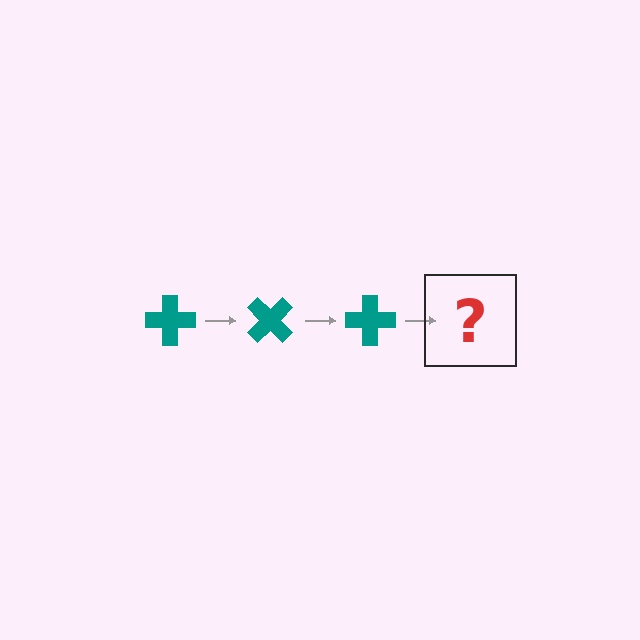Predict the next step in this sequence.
The next step is a teal cross rotated 135 degrees.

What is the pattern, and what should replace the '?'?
The pattern is that the cross rotates 45 degrees each step. The '?' should be a teal cross rotated 135 degrees.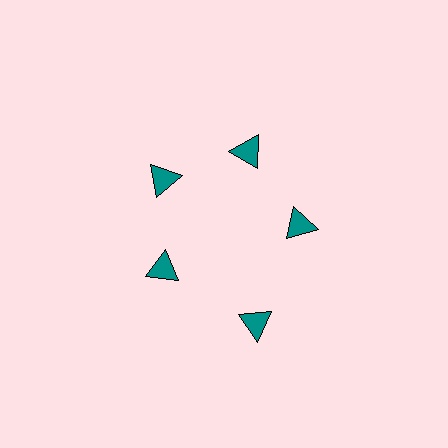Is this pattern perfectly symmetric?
No. The 5 teal triangles are arranged in a ring, but one element near the 5 o'clock position is pushed outward from the center, breaking the 5-fold rotational symmetry.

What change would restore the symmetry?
The symmetry would be restored by moving it inward, back onto the ring so that all 5 triangles sit at equal angles and equal distance from the center.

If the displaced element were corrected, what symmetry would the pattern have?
It would have 5-fold rotational symmetry — the pattern would map onto itself every 72 degrees.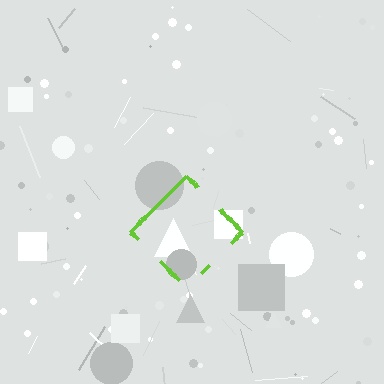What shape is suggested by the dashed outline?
The dashed outline suggests a diamond.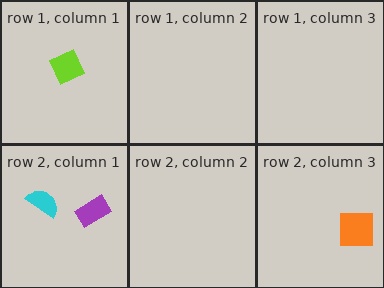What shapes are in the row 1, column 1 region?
The lime diamond.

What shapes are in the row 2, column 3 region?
The orange square.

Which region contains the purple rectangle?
The row 2, column 1 region.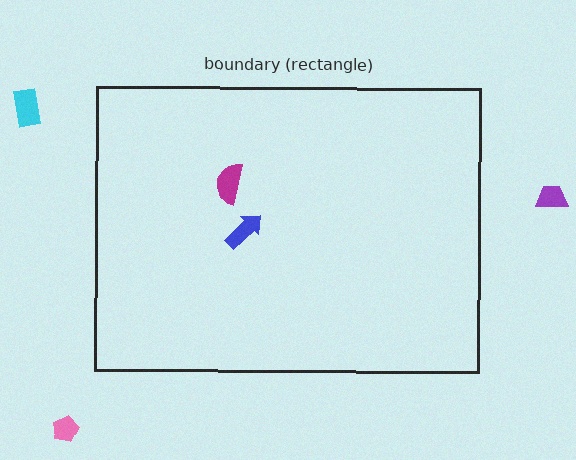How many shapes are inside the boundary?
2 inside, 3 outside.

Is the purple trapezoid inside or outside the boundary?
Outside.